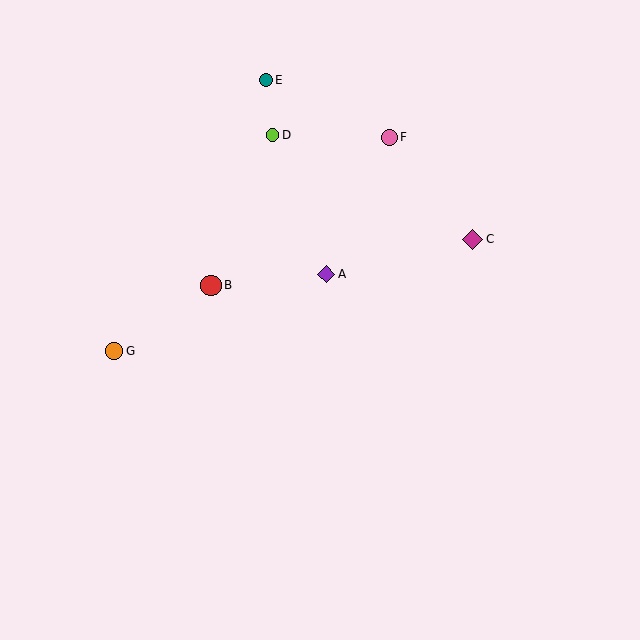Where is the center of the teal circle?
The center of the teal circle is at (266, 80).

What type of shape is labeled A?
Shape A is a purple diamond.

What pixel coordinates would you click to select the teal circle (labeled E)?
Click at (266, 80) to select the teal circle E.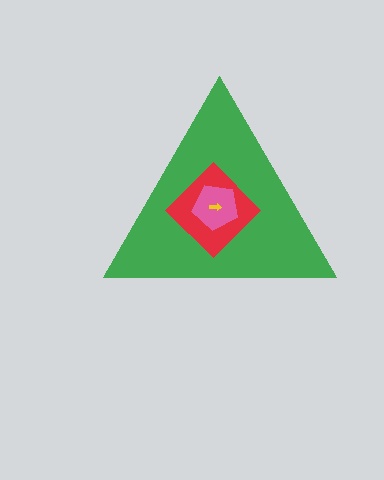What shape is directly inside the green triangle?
The red diamond.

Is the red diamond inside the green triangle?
Yes.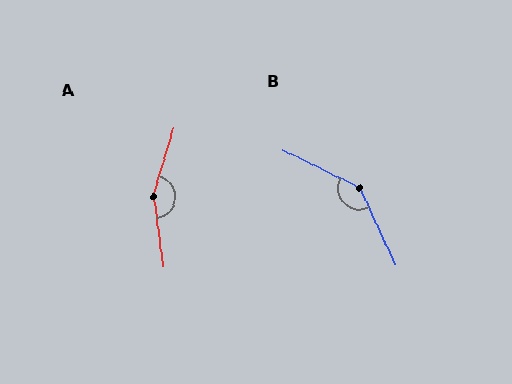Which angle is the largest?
A, at approximately 155 degrees.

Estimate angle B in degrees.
Approximately 142 degrees.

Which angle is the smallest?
B, at approximately 142 degrees.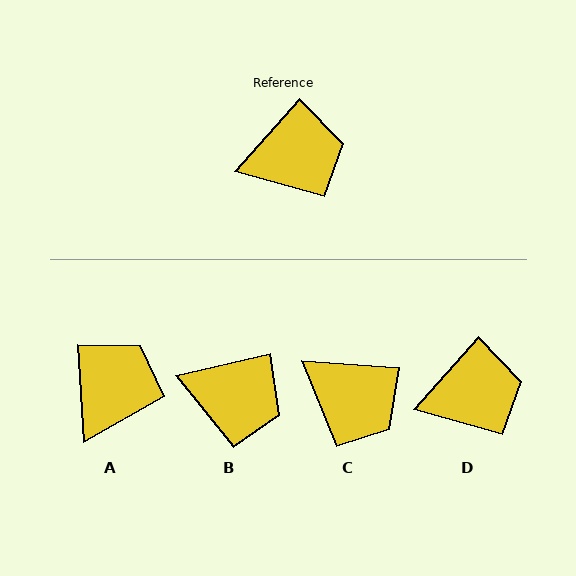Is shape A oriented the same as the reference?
No, it is off by about 45 degrees.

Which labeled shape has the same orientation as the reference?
D.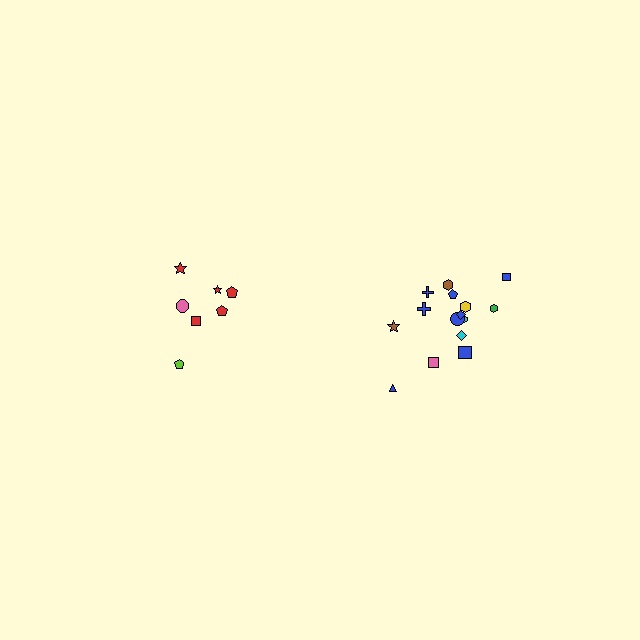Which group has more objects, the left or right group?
The right group.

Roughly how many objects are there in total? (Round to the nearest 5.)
Roughly 20 objects in total.